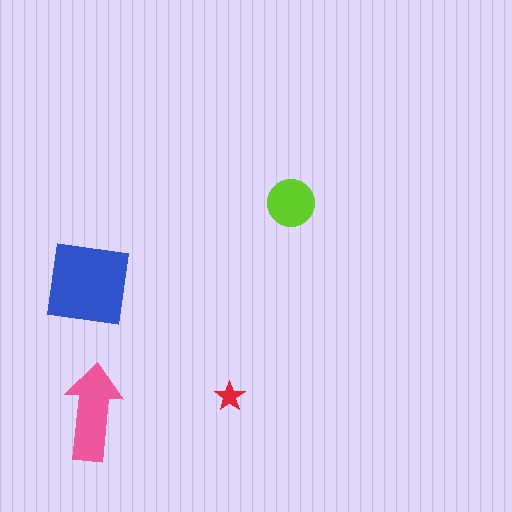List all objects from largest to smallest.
The blue square, the pink arrow, the lime circle, the red star.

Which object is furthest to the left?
The blue square is leftmost.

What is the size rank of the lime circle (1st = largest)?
3rd.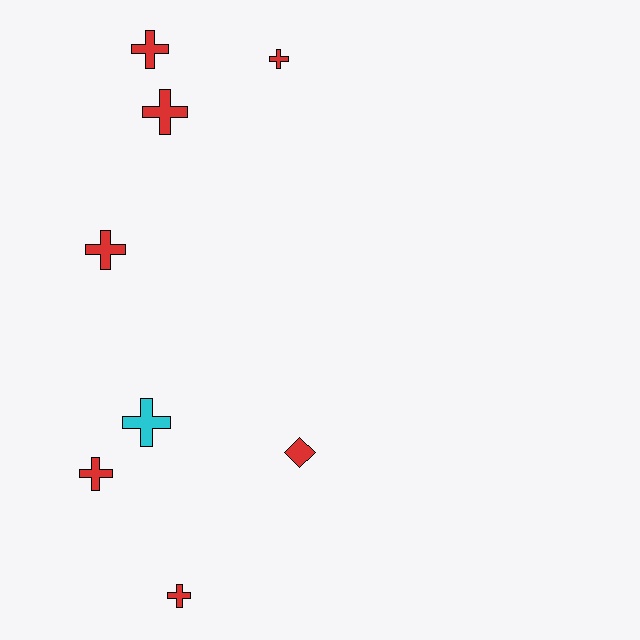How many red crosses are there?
There are 6 red crosses.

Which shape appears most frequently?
Cross, with 7 objects.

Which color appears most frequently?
Red, with 7 objects.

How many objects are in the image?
There are 8 objects.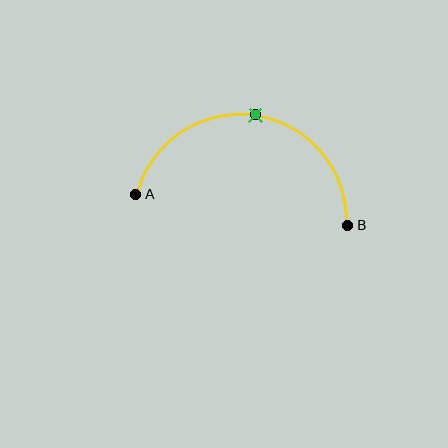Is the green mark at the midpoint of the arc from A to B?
Yes. The green mark lies on the arc at equal arc-length from both A and B — it is the arc midpoint.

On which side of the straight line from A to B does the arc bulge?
The arc bulges above the straight line connecting A and B.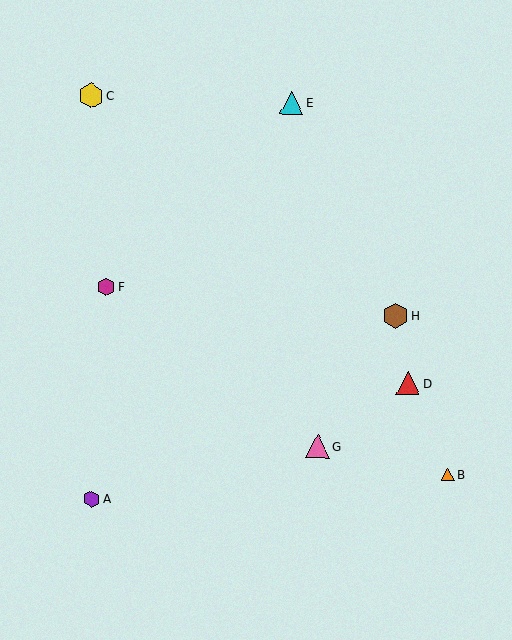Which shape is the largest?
The yellow hexagon (labeled C) is the largest.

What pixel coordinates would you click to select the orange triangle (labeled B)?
Click at (448, 475) to select the orange triangle B.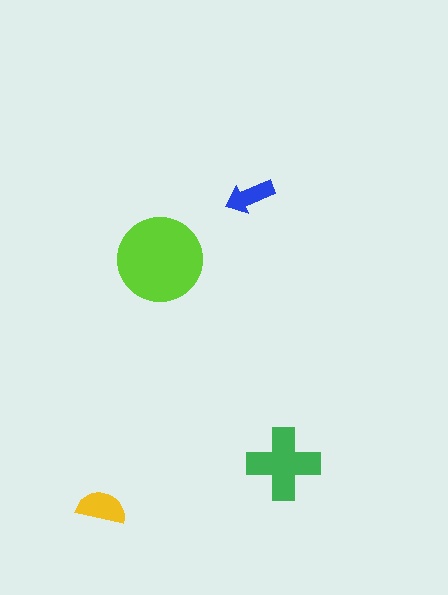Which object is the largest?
The lime circle.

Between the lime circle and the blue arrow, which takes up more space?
The lime circle.